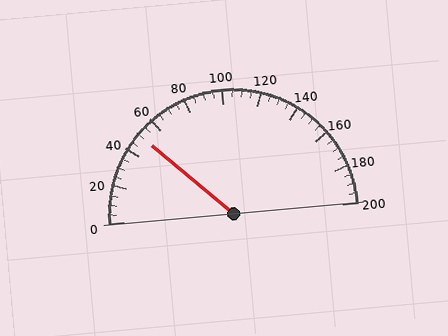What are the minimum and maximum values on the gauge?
The gauge ranges from 0 to 200.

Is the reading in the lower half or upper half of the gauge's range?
The reading is in the lower half of the range (0 to 200).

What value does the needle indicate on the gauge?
The needle indicates approximately 50.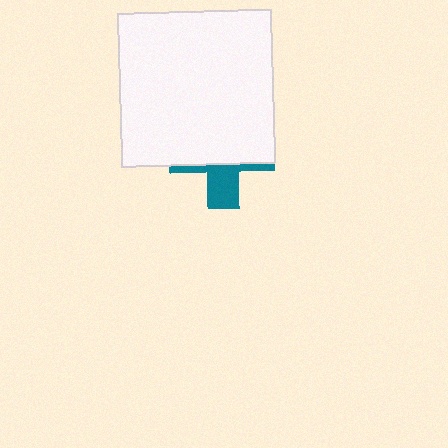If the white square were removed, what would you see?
You would see the complete teal cross.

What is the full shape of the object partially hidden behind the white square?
The partially hidden object is a teal cross.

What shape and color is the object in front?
The object in front is a white square.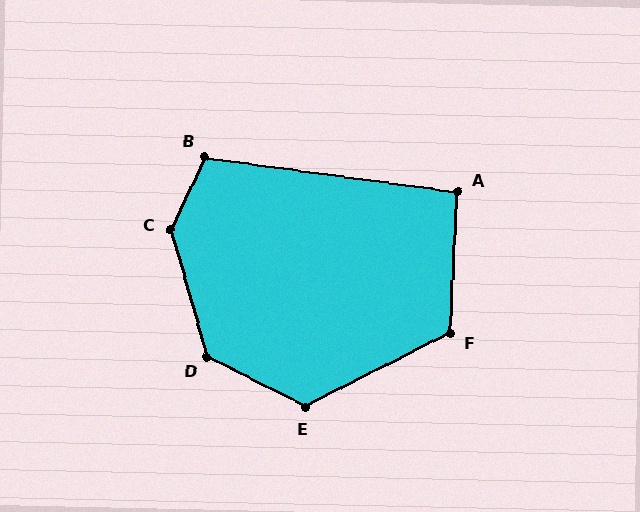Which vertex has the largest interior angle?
C, at approximately 139 degrees.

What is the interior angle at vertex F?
Approximately 120 degrees (obtuse).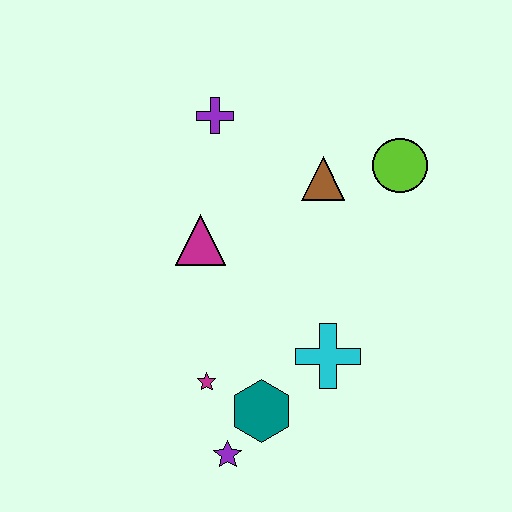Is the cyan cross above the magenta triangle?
No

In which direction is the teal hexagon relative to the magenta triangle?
The teal hexagon is below the magenta triangle.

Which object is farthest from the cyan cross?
The purple cross is farthest from the cyan cross.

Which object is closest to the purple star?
The teal hexagon is closest to the purple star.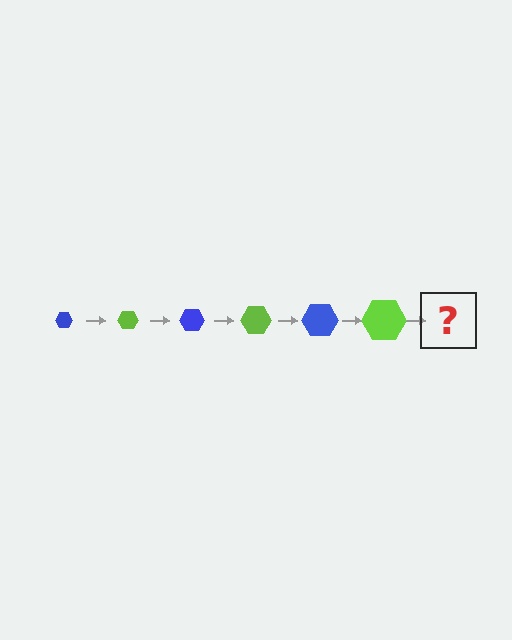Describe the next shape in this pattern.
It should be a blue hexagon, larger than the previous one.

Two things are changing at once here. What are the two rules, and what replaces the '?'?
The two rules are that the hexagon grows larger each step and the color cycles through blue and lime. The '?' should be a blue hexagon, larger than the previous one.